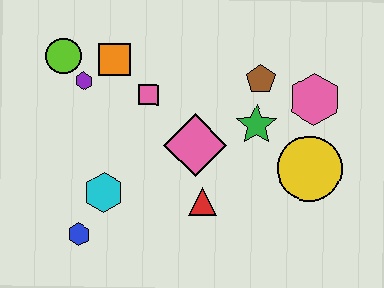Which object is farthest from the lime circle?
The yellow circle is farthest from the lime circle.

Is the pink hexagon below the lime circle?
Yes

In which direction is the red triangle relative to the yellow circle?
The red triangle is to the left of the yellow circle.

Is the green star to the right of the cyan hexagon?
Yes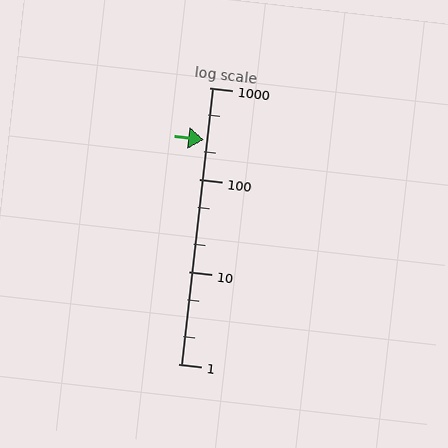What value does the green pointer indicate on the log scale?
The pointer indicates approximately 270.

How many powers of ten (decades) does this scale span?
The scale spans 3 decades, from 1 to 1000.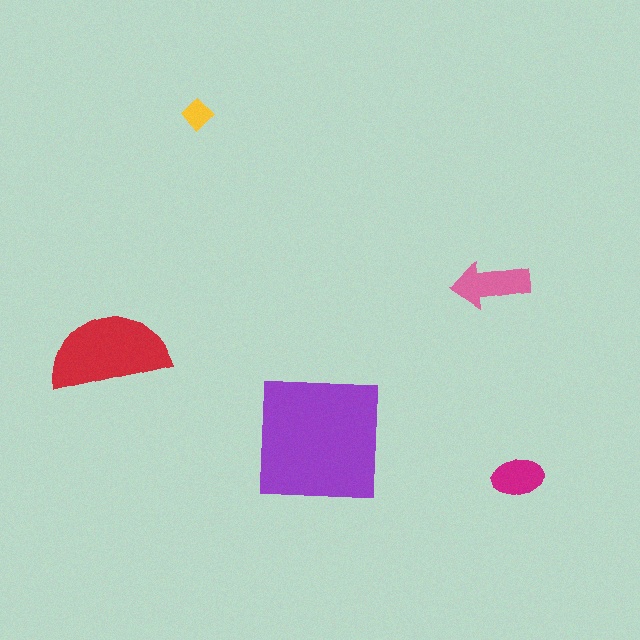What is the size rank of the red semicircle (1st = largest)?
2nd.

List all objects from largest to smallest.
The purple square, the red semicircle, the pink arrow, the magenta ellipse, the yellow diamond.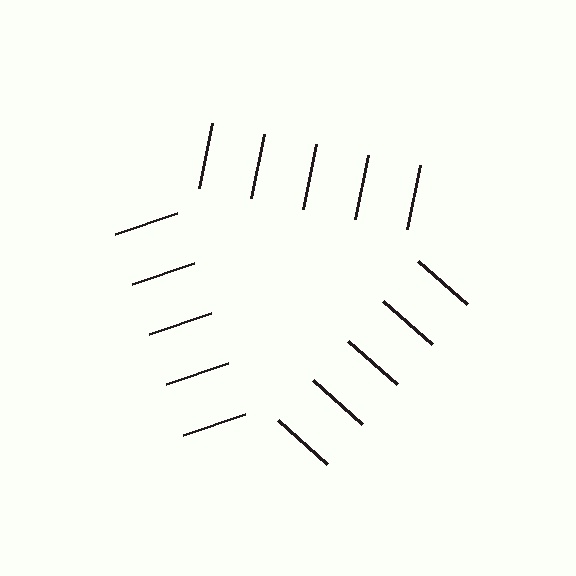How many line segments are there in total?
15 — 5 along each of the 3 edges.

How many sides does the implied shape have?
3 sides — the line-ends trace a triangle.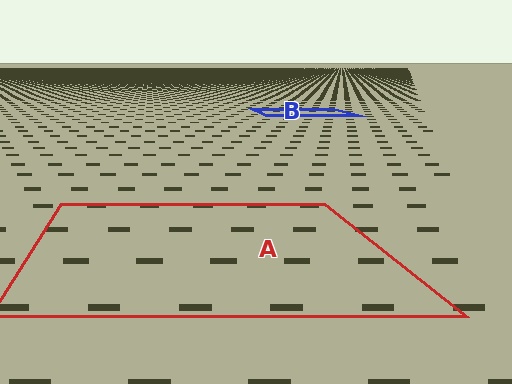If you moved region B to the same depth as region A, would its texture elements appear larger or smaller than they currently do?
They would appear larger. At a closer depth, the same texture elements are projected at a bigger on-screen size.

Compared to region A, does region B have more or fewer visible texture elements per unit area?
Region B has more texture elements per unit area — they are packed more densely because it is farther away.